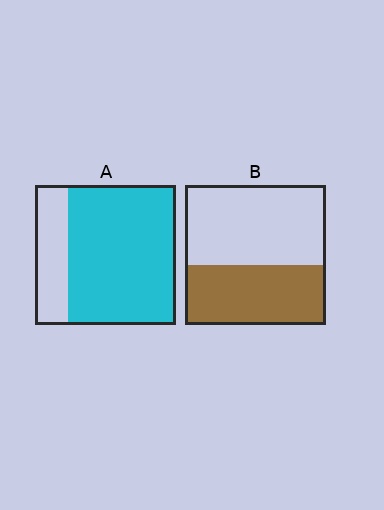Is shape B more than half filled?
No.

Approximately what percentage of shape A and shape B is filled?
A is approximately 75% and B is approximately 45%.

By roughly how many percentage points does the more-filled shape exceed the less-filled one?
By roughly 35 percentage points (A over B).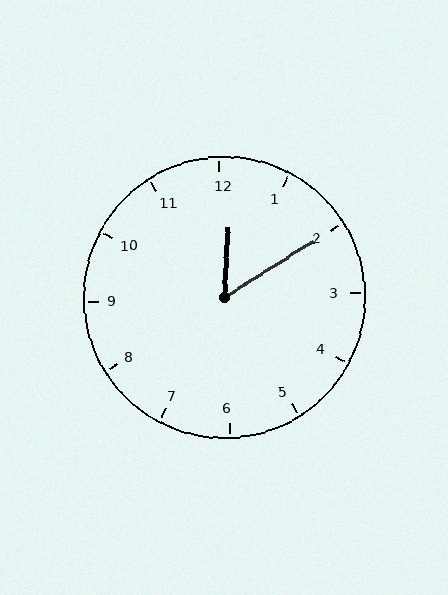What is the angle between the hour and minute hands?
Approximately 55 degrees.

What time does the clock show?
12:10.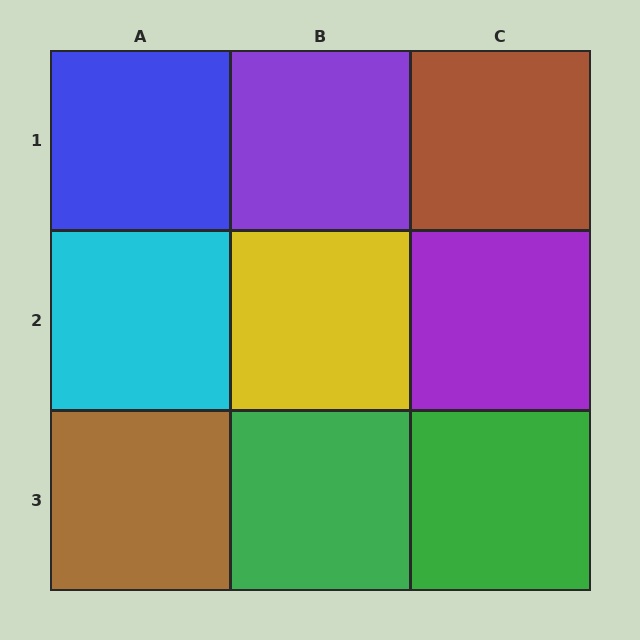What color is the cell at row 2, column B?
Yellow.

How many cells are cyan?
1 cell is cyan.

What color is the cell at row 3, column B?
Green.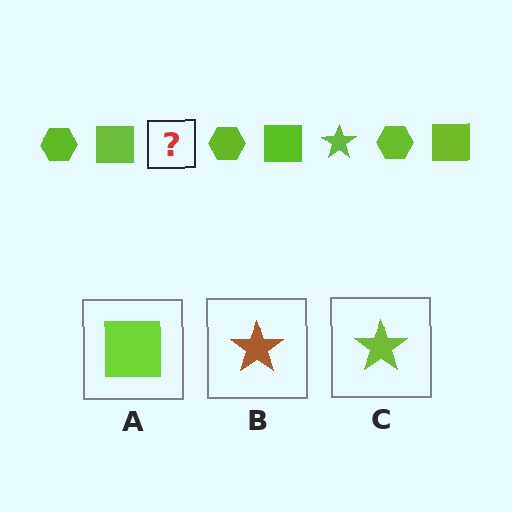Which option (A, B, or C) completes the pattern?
C.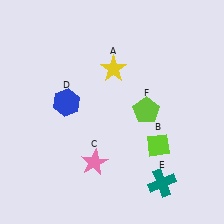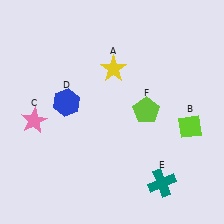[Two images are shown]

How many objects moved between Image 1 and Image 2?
2 objects moved between the two images.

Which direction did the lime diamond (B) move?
The lime diamond (B) moved right.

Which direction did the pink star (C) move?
The pink star (C) moved left.